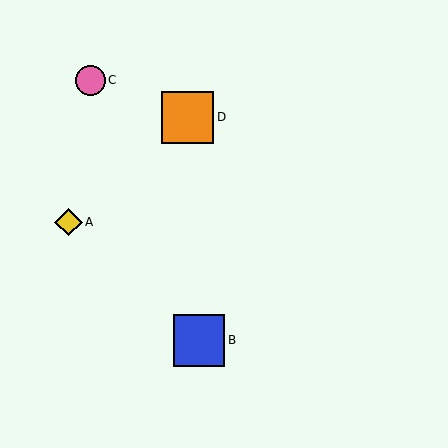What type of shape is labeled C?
Shape C is a pink circle.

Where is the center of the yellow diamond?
The center of the yellow diamond is at (69, 222).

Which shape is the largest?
The orange square (labeled D) is the largest.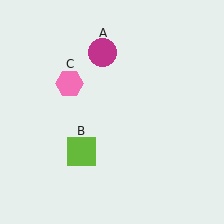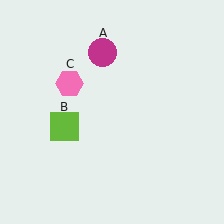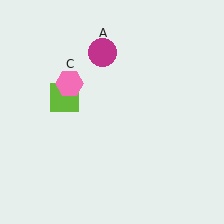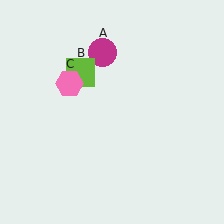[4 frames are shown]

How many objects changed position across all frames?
1 object changed position: lime square (object B).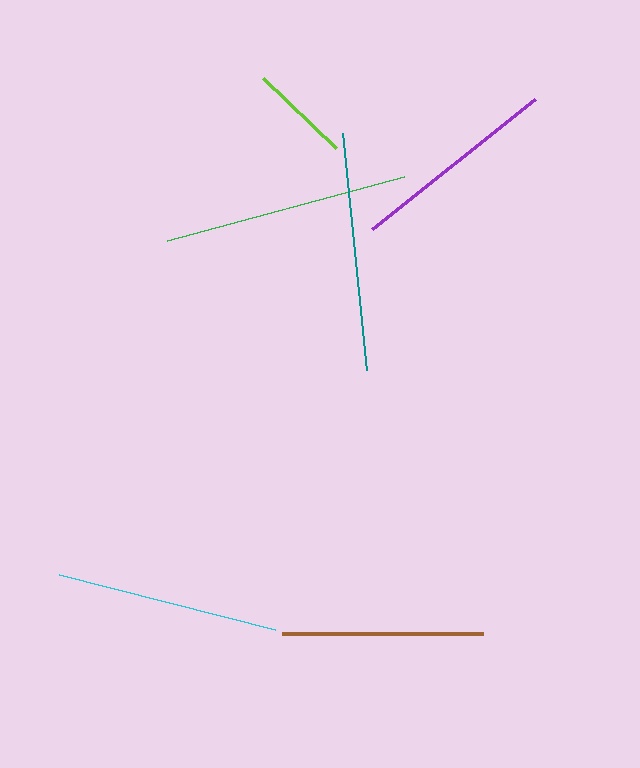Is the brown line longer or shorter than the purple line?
The purple line is longer than the brown line.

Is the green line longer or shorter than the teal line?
The green line is longer than the teal line.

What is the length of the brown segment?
The brown segment is approximately 201 pixels long.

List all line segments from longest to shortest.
From longest to shortest: green, teal, cyan, purple, brown, lime.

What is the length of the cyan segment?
The cyan segment is approximately 223 pixels long.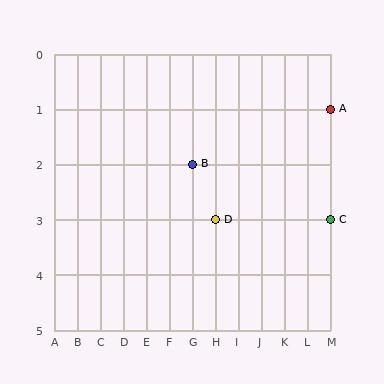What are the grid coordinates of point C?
Point C is at grid coordinates (M, 3).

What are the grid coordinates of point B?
Point B is at grid coordinates (G, 2).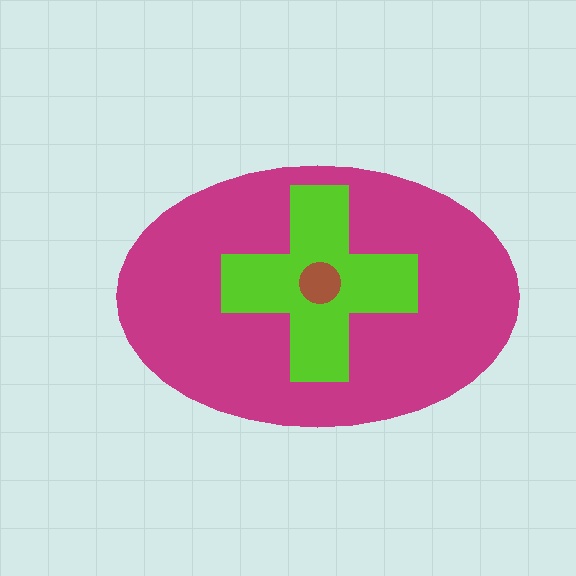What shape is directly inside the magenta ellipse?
The lime cross.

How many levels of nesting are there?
3.